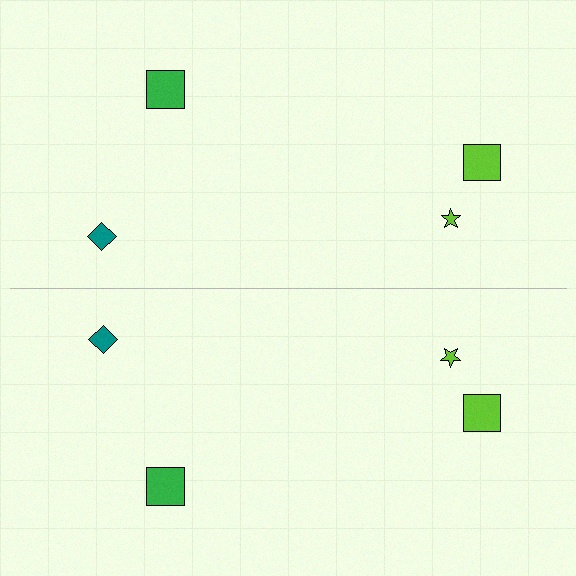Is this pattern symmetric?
Yes, this pattern has bilateral (reflection) symmetry.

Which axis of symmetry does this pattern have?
The pattern has a horizontal axis of symmetry running through the center of the image.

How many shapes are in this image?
There are 8 shapes in this image.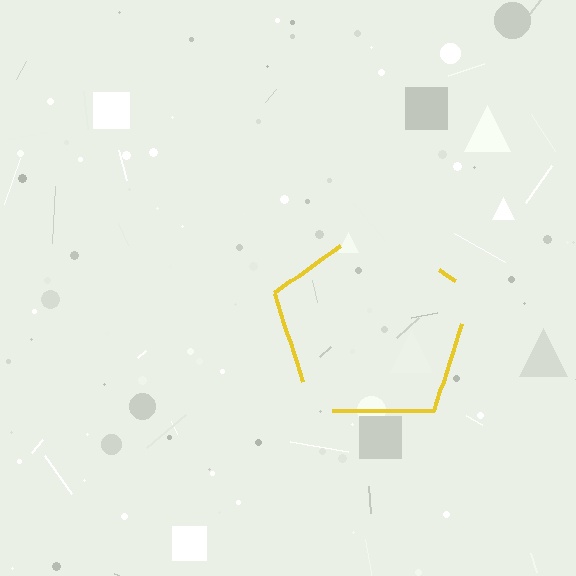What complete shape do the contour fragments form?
The contour fragments form a pentagon.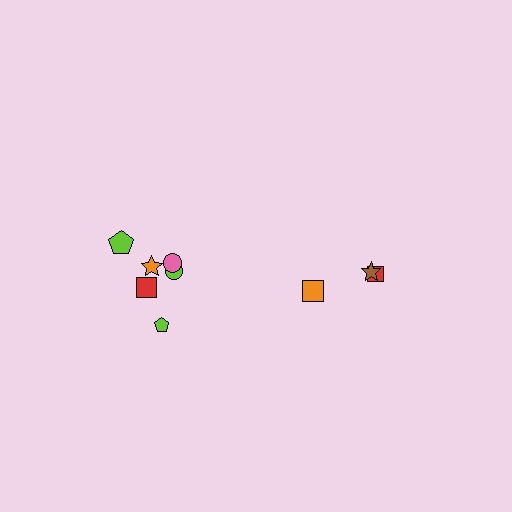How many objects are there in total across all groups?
There are 9 objects.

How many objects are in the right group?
There are 3 objects.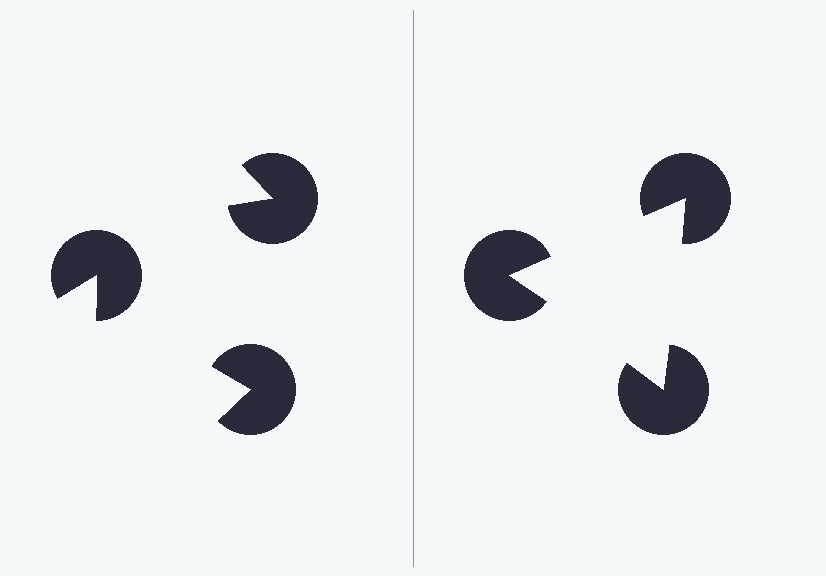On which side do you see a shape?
An illusory triangle appears on the right side. On the left side the wedge cuts are rotated, so no coherent shape forms.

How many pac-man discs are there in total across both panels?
6 — 3 on each side.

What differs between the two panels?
The pac-man discs are positioned identically on both sides; only the wedge orientations differ. On the right they align to a triangle; on the left they are misaligned.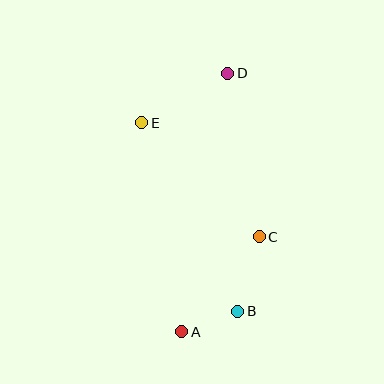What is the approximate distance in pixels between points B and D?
The distance between B and D is approximately 238 pixels.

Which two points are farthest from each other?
Points A and D are farthest from each other.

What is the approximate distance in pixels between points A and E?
The distance between A and E is approximately 213 pixels.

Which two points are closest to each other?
Points A and B are closest to each other.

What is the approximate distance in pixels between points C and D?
The distance between C and D is approximately 167 pixels.